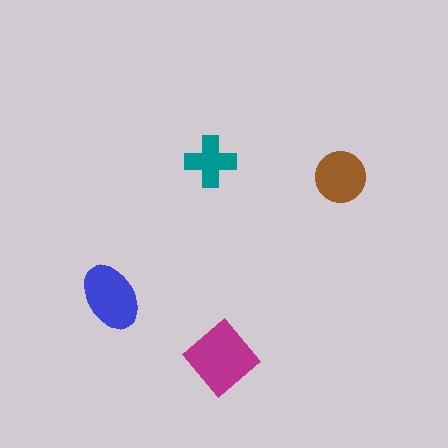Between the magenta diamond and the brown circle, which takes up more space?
The magenta diamond.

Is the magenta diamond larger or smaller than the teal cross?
Larger.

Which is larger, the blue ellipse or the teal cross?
The blue ellipse.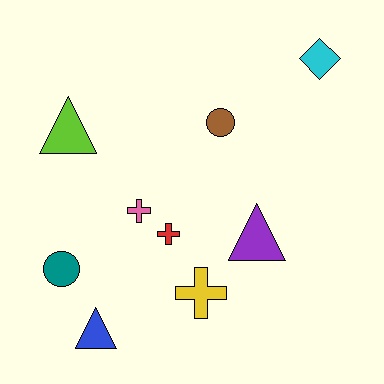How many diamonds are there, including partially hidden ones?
There is 1 diamond.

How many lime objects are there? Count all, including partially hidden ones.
There is 1 lime object.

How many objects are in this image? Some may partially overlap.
There are 9 objects.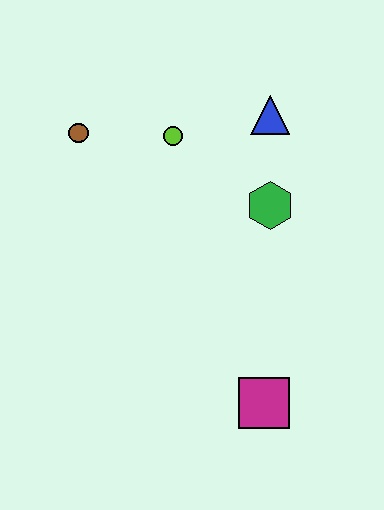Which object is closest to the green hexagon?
The blue triangle is closest to the green hexagon.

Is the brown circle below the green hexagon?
No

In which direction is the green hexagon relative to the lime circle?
The green hexagon is to the right of the lime circle.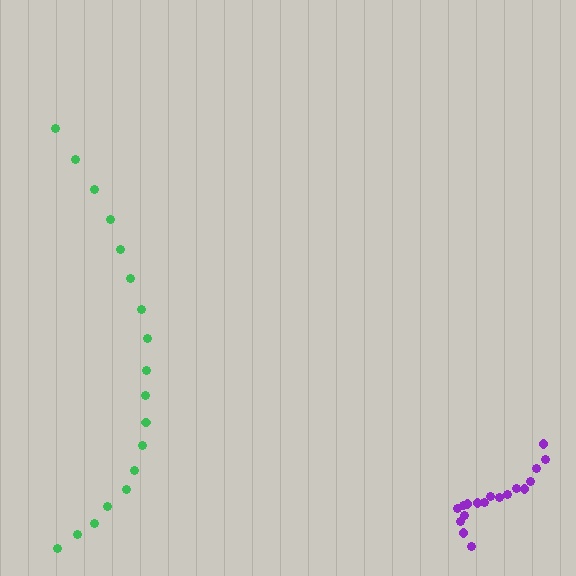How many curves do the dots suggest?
There are 2 distinct paths.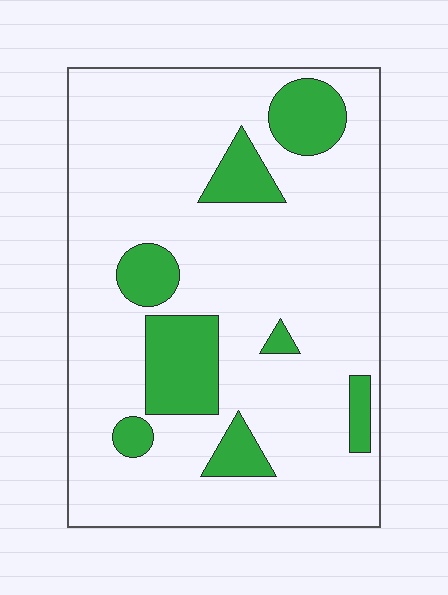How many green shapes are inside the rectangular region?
8.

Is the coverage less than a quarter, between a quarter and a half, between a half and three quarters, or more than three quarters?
Less than a quarter.